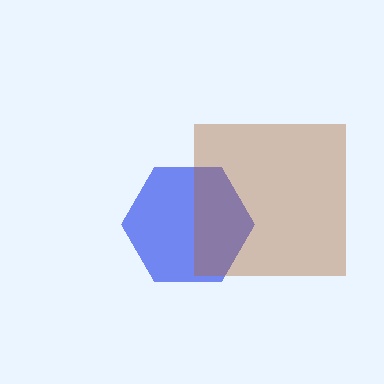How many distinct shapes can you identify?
There are 2 distinct shapes: a blue hexagon, a brown square.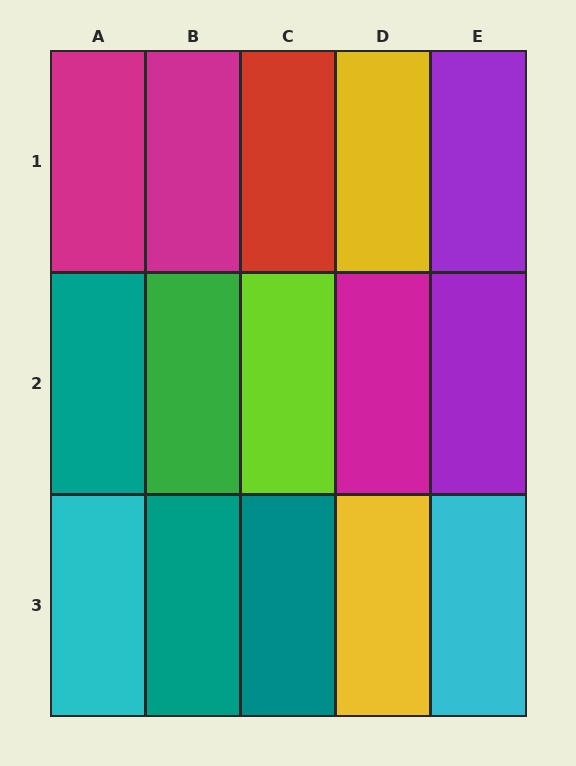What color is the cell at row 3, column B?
Teal.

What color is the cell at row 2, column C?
Lime.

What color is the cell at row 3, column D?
Yellow.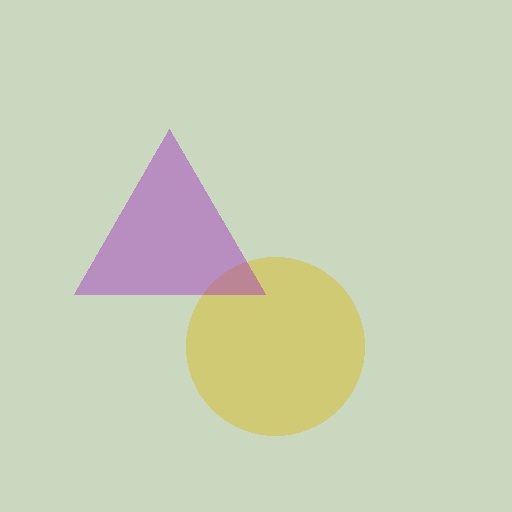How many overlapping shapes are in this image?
There are 2 overlapping shapes in the image.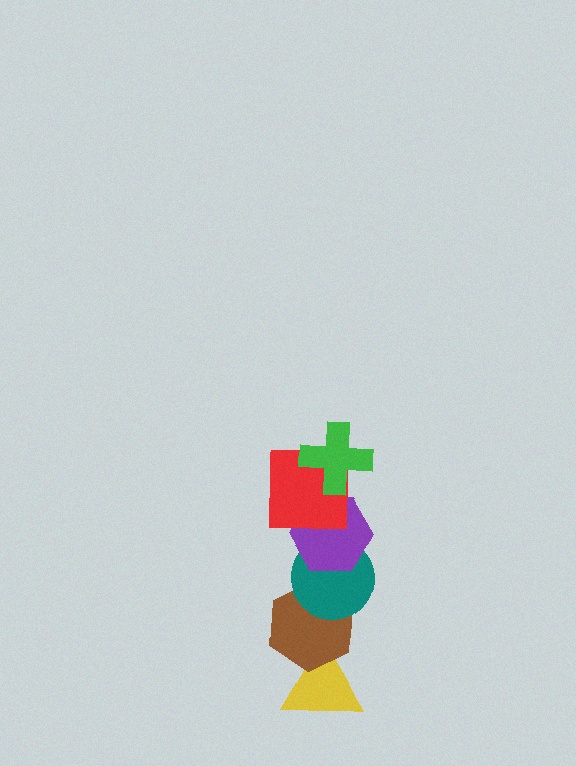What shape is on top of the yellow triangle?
The brown hexagon is on top of the yellow triangle.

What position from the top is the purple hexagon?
The purple hexagon is 3rd from the top.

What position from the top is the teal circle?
The teal circle is 4th from the top.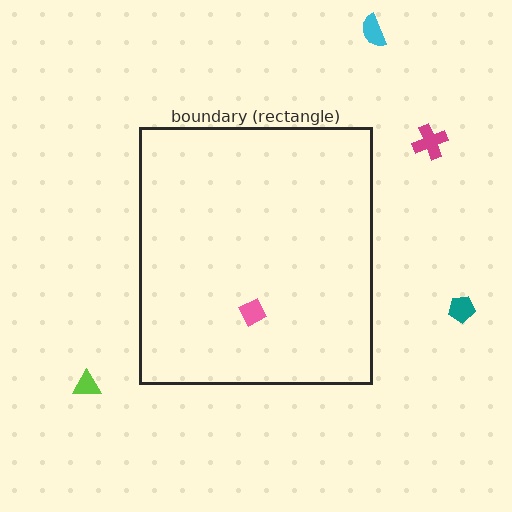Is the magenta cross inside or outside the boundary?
Outside.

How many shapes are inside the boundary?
1 inside, 4 outside.